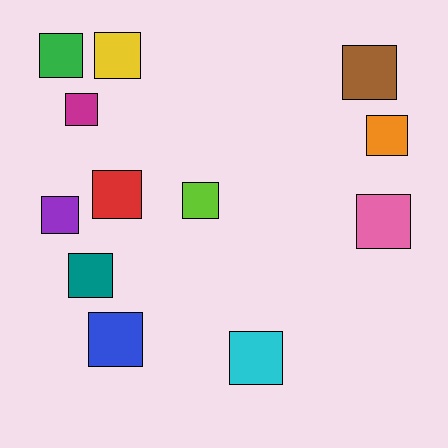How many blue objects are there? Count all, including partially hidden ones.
There is 1 blue object.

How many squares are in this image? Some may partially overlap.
There are 12 squares.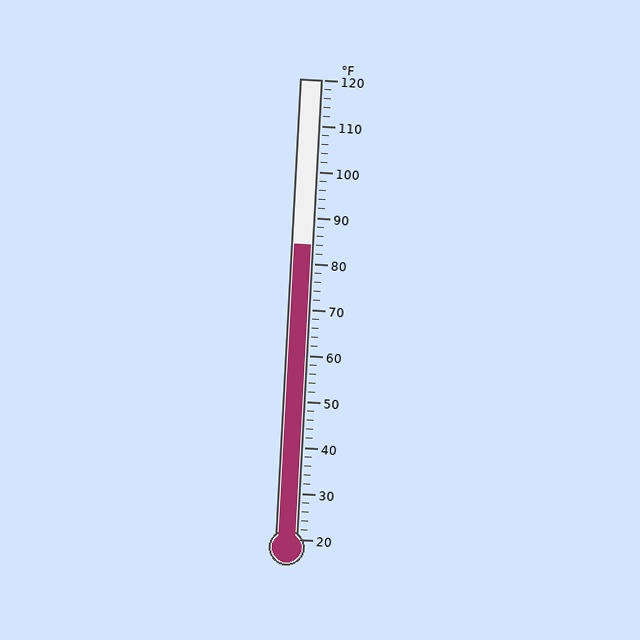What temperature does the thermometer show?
The thermometer shows approximately 84°F.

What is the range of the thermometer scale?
The thermometer scale ranges from 20°F to 120°F.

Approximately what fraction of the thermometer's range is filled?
The thermometer is filled to approximately 65% of its range.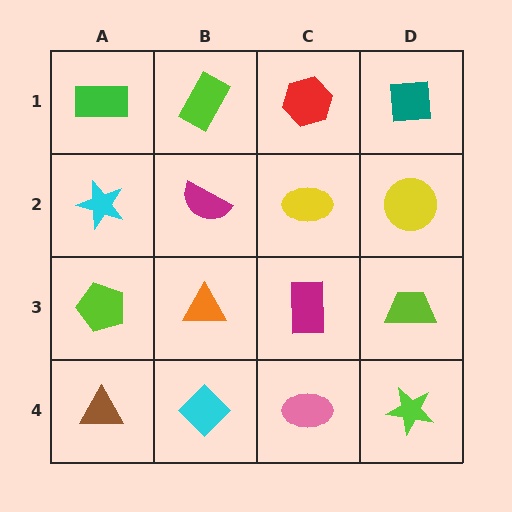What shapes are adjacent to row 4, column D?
A lime trapezoid (row 3, column D), a pink ellipse (row 4, column C).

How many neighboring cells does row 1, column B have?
3.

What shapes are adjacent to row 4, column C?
A magenta rectangle (row 3, column C), a cyan diamond (row 4, column B), a lime star (row 4, column D).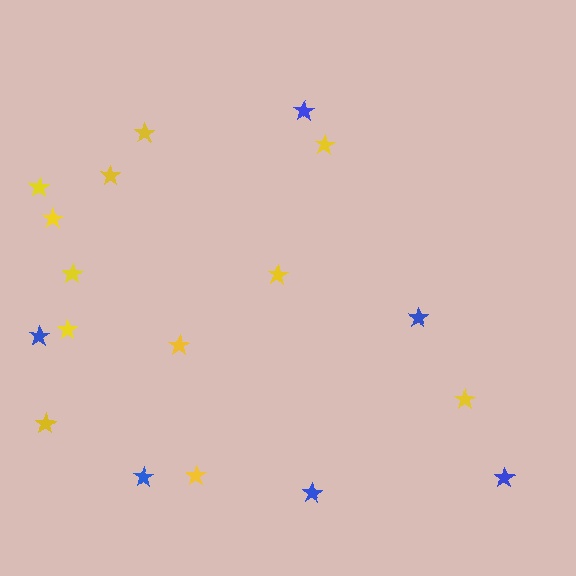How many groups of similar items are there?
There are 2 groups: one group of yellow stars (12) and one group of blue stars (6).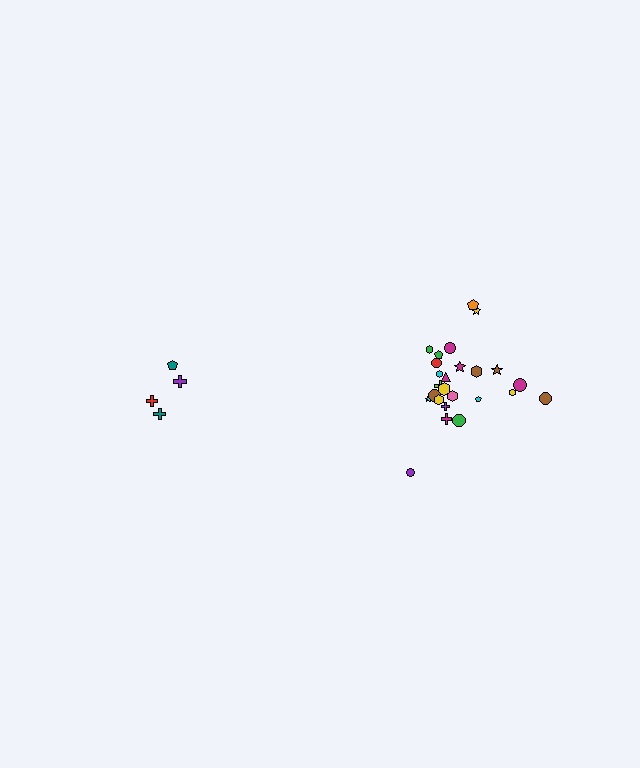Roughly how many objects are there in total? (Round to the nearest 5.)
Roughly 30 objects in total.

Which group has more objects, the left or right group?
The right group.